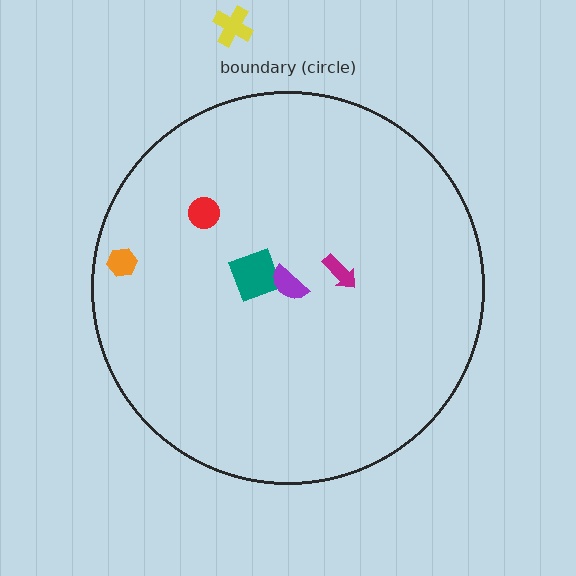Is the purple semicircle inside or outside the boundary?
Inside.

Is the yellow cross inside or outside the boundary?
Outside.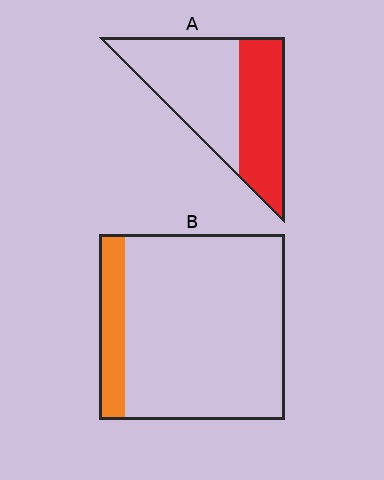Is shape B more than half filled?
No.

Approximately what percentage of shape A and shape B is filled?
A is approximately 45% and B is approximately 15%.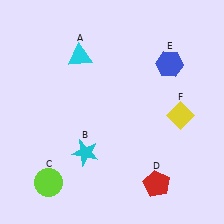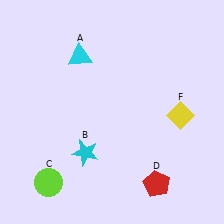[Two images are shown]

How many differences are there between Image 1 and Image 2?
There is 1 difference between the two images.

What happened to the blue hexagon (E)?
The blue hexagon (E) was removed in Image 2. It was in the top-right area of Image 1.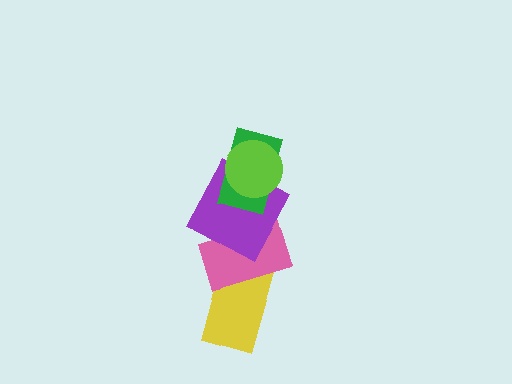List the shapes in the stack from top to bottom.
From top to bottom: the lime circle, the green rectangle, the purple square, the pink rectangle, the yellow rectangle.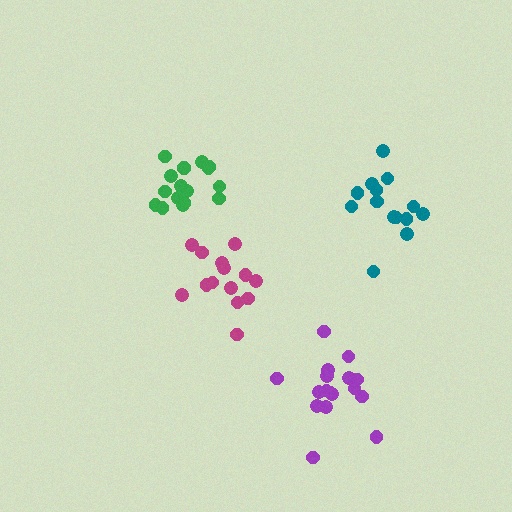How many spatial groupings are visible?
There are 4 spatial groupings.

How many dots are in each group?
Group 1: 17 dots, Group 2: 14 dots, Group 3: 17 dots, Group 4: 14 dots (62 total).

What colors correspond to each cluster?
The clusters are colored: green, magenta, purple, teal.